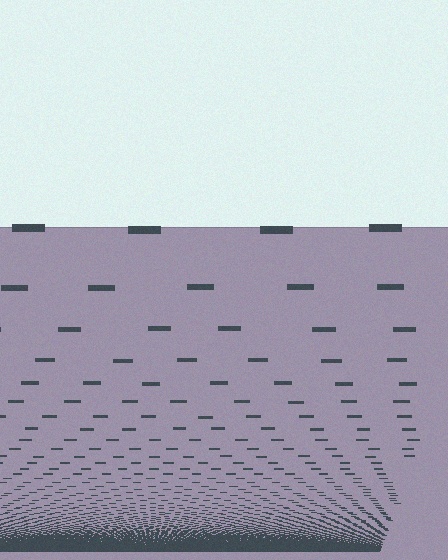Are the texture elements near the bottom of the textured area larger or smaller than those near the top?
Smaller. The gradient is inverted — elements near the bottom are smaller and denser.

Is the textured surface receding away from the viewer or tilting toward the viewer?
The surface appears to tilt toward the viewer. Texture elements get larger and sparser toward the top.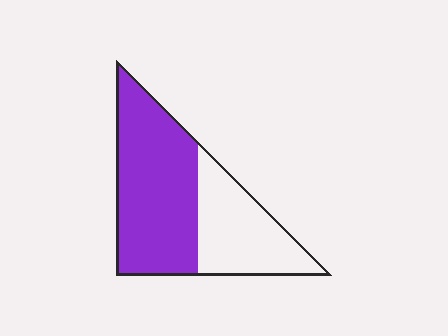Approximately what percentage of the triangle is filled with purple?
Approximately 60%.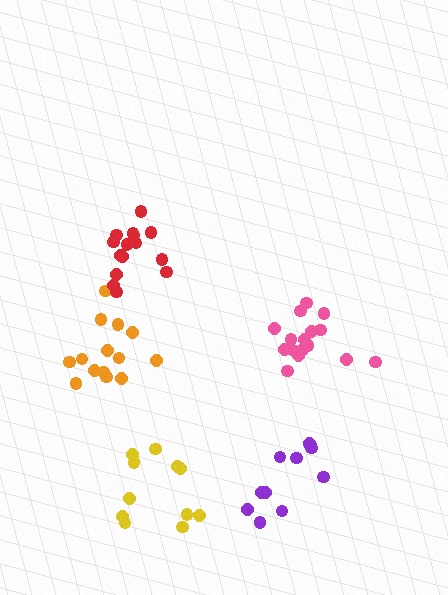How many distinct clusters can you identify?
There are 5 distinct clusters.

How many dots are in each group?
Group 1: 14 dots, Group 2: 16 dots, Group 3: 11 dots, Group 4: 11 dots, Group 5: 15 dots (67 total).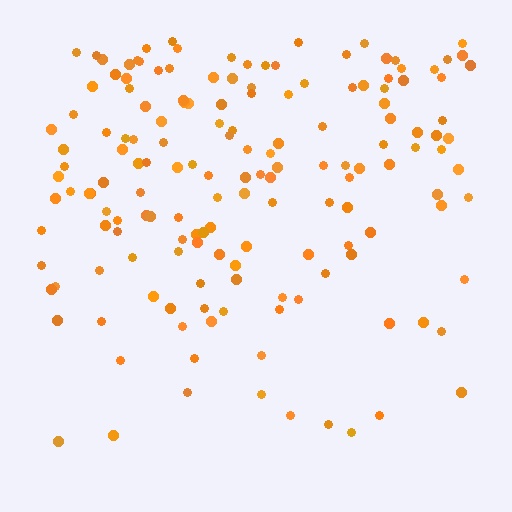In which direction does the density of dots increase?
From bottom to top, with the top side densest.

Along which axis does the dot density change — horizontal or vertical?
Vertical.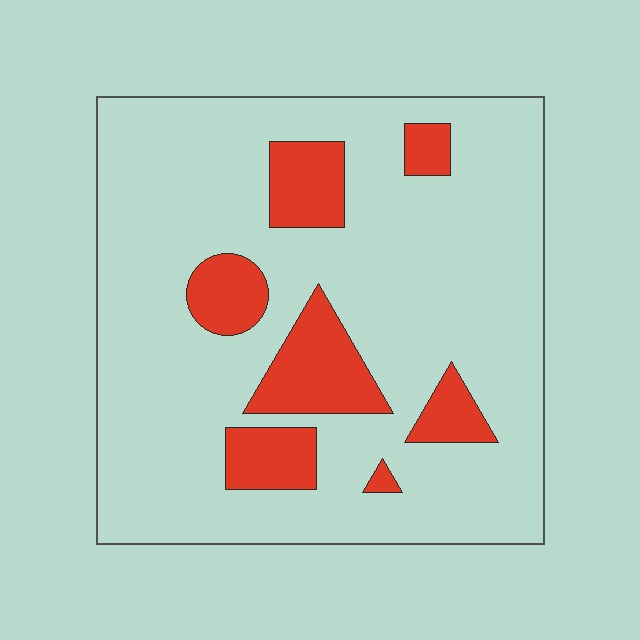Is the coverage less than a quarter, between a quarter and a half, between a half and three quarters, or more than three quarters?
Less than a quarter.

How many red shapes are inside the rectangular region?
7.